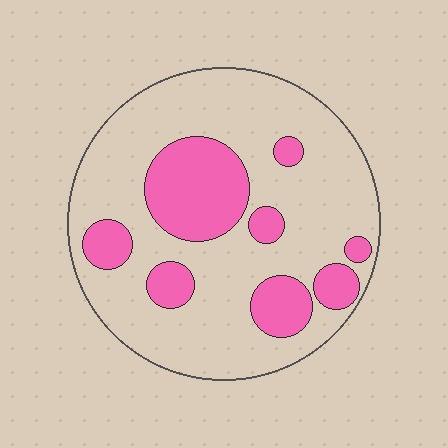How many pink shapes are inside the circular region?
8.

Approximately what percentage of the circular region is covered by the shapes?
Approximately 25%.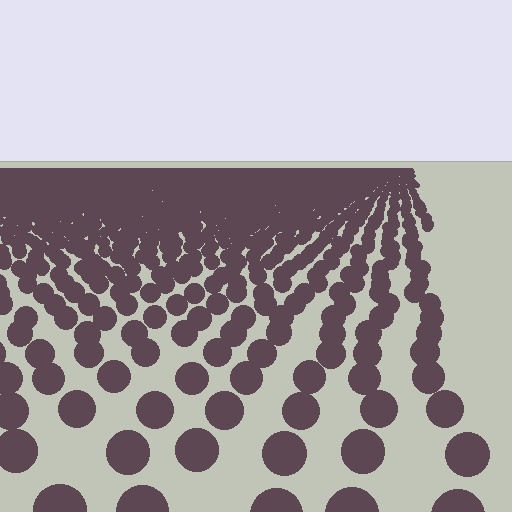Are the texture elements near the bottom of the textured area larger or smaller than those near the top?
Larger. Near the bottom, elements are closer to the viewer and appear at a bigger on-screen size.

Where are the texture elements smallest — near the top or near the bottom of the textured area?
Near the top.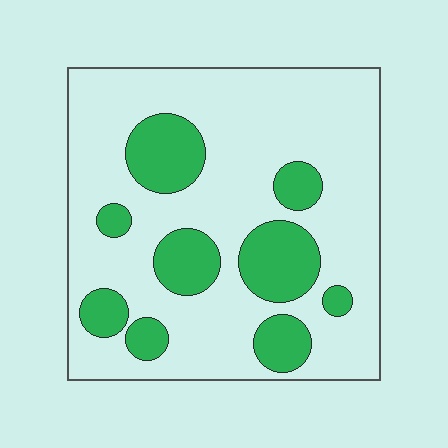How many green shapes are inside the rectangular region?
9.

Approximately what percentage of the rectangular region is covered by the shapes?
Approximately 25%.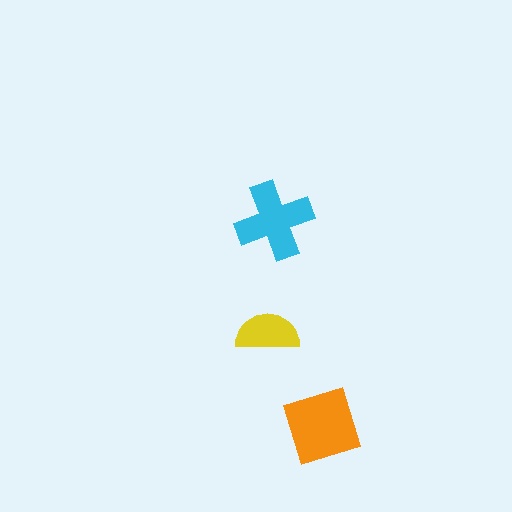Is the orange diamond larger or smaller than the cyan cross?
Larger.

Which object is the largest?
The orange diamond.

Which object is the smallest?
The yellow semicircle.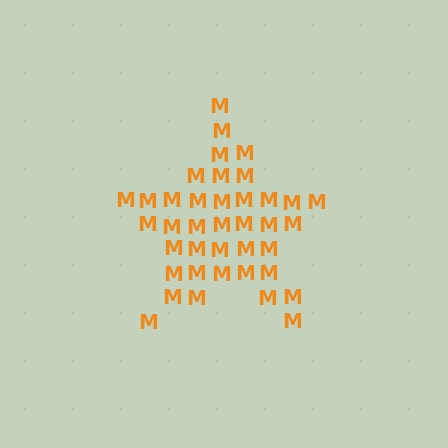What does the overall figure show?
The overall figure shows a star.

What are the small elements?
The small elements are letter M's.